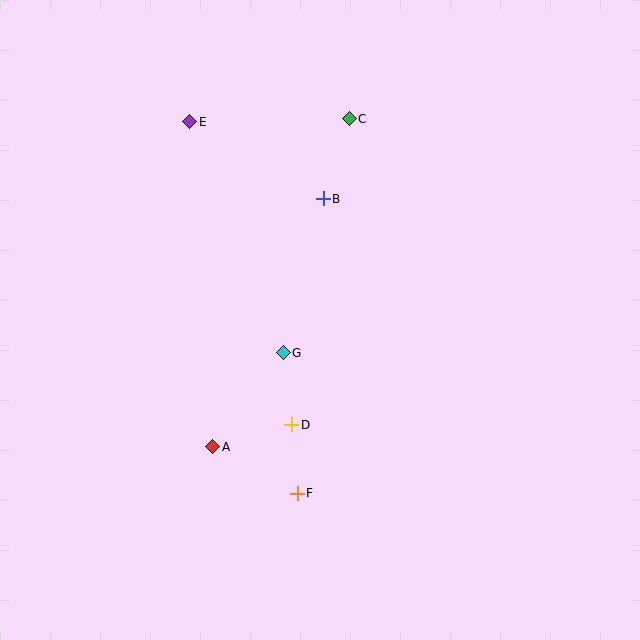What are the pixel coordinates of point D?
Point D is at (292, 425).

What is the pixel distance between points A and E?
The distance between A and E is 326 pixels.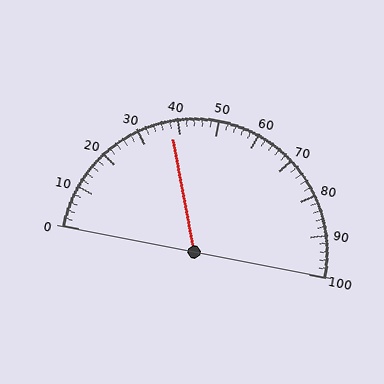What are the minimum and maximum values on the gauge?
The gauge ranges from 0 to 100.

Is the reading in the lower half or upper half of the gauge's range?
The reading is in the lower half of the range (0 to 100).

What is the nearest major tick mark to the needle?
The nearest major tick mark is 40.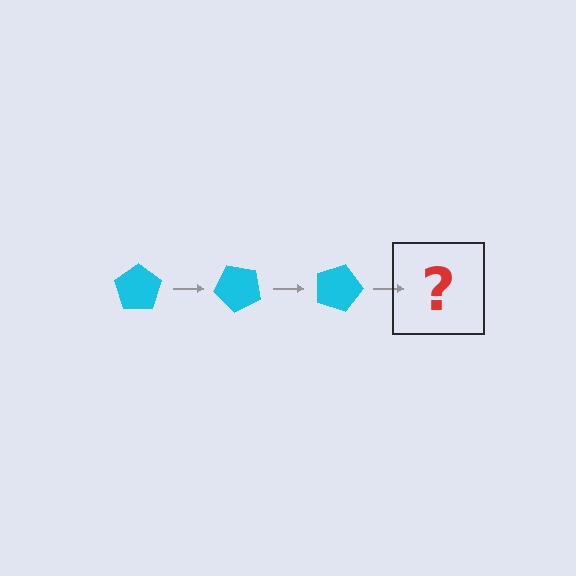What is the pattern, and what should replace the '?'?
The pattern is that the pentagon rotates 45 degrees each step. The '?' should be a cyan pentagon rotated 135 degrees.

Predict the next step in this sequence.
The next step is a cyan pentagon rotated 135 degrees.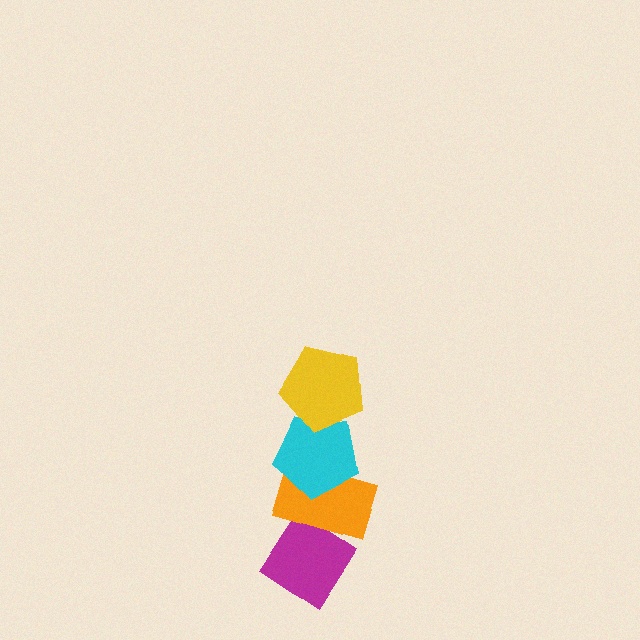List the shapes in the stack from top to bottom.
From top to bottom: the yellow pentagon, the cyan pentagon, the orange rectangle, the magenta diamond.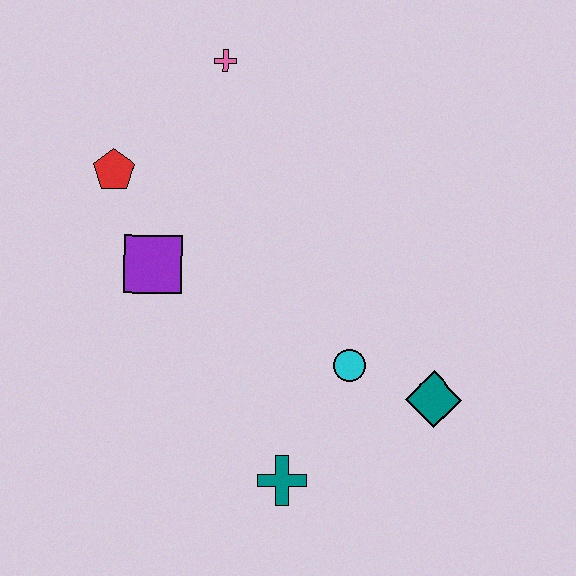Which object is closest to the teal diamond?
The cyan circle is closest to the teal diamond.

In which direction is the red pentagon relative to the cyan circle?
The red pentagon is to the left of the cyan circle.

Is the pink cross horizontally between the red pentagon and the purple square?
No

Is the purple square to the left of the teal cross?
Yes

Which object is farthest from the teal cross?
The pink cross is farthest from the teal cross.